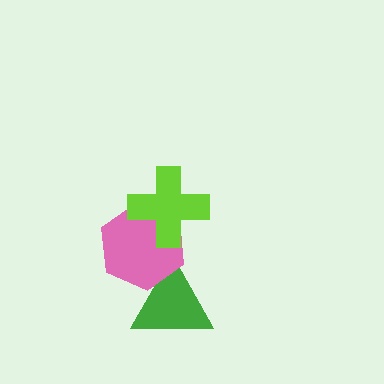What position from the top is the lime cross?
The lime cross is 1st from the top.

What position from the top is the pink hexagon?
The pink hexagon is 2nd from the top.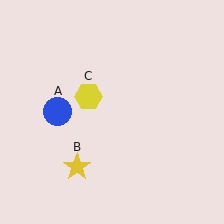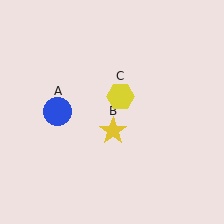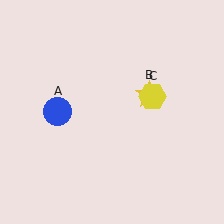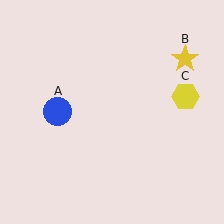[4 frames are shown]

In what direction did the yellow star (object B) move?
The yellow star (object B) moved up and to the right.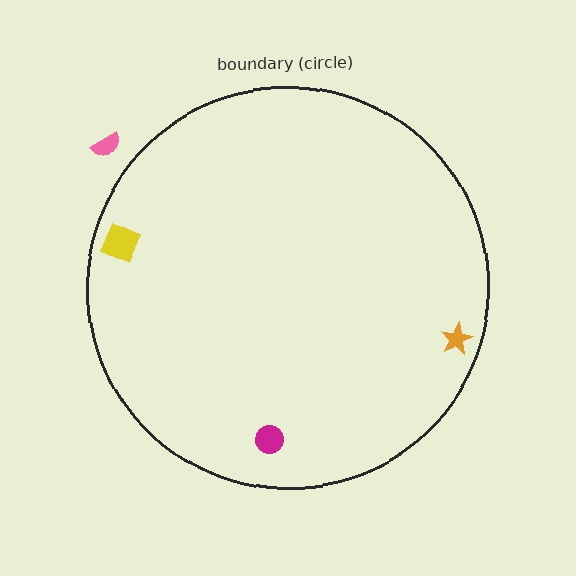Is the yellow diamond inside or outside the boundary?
Inside.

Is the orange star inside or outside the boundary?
Inside.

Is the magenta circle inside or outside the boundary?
Inside.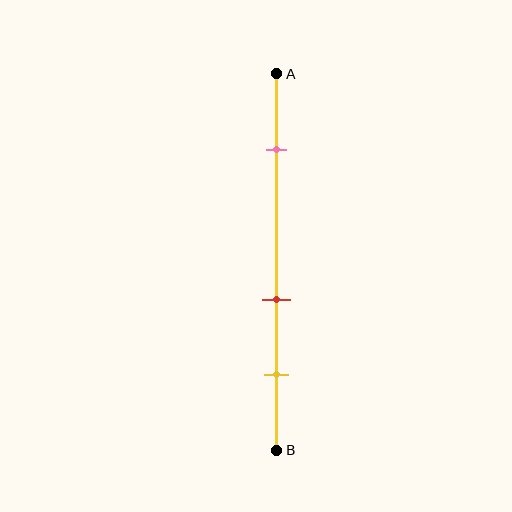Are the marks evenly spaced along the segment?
No, the marks are not evenly spaced.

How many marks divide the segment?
There are 3 marks dividing the segment.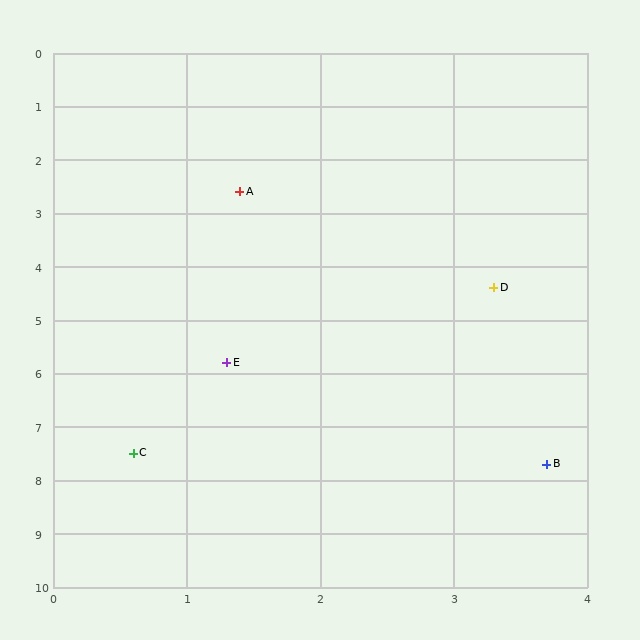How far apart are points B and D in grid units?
Points B and D are about 3.3 grid units apart.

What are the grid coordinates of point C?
Point C is at approximately (0.6, 7.5).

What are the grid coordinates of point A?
Point A is at approximately (1.4, 2.6).